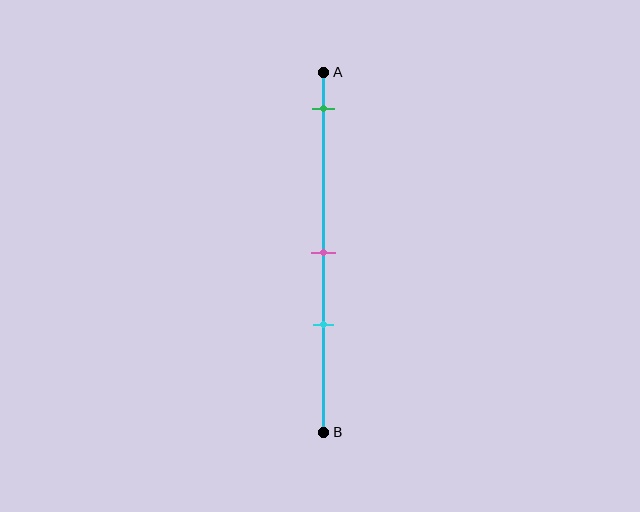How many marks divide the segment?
There are 3 marks dividing the segment.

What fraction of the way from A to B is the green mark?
The green mark is approximately 10% (0.1) of the way from A to B.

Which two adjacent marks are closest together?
The pink and cyan marks are the closest adjacent pair.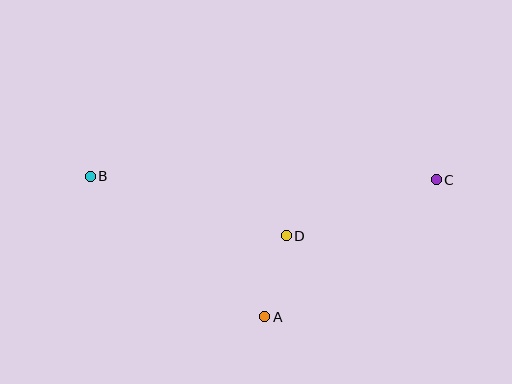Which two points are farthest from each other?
Points B and C are farthest from each other.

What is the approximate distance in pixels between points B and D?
The distance between B and D is approximately 205 pixels.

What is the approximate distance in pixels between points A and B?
The distance between A and B is approximately 224 pixels.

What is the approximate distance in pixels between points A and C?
The distance between A and C is approximately 219 pixels.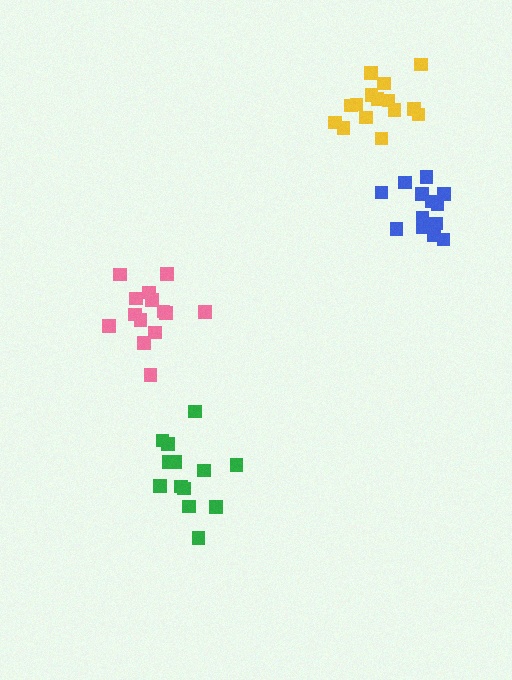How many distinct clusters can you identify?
There are 4 distinct clusters.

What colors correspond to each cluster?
The clusters are colored: green, pink, blue, yellow.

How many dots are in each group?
Group 1: 13 dots, Group 2: 14 dots, Group 3: 13 dots, Group 4: 15 dots (55 total).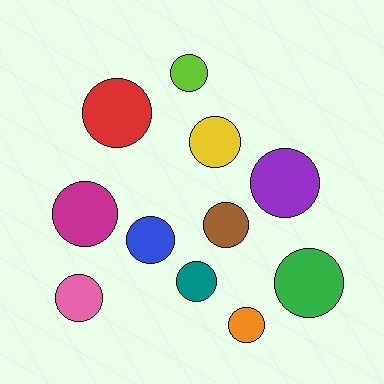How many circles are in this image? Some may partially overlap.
There are 11 circles.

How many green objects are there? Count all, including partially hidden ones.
There is 1 green object.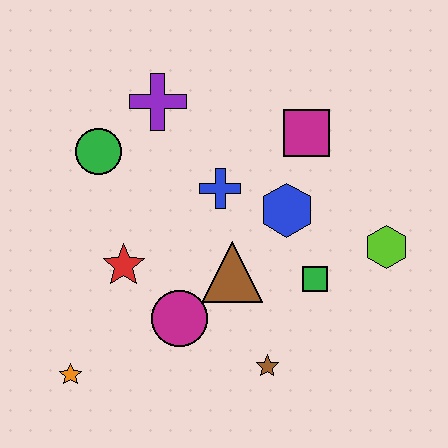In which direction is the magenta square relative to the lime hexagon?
The magenta square is above the lime hexagon.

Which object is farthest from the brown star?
The purple cross is farthest from the brown star.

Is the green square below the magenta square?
Yes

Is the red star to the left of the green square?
Yes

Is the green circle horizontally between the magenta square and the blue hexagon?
No